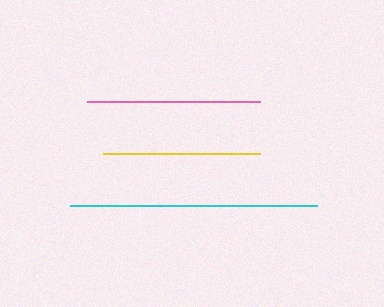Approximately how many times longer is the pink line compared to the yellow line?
The pink line is approximately 1.1 times the length of the yellow line.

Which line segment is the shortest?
The yellow line is the shortest at approximately 157 pixels.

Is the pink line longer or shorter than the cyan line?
The cyan line is longer than the pink line.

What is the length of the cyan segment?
The cyan segment is approximately 247 pixels long.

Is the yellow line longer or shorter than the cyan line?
The cyan line is longer than the yellow line.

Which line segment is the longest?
The cyan line is the longest at approximately 247 pixels.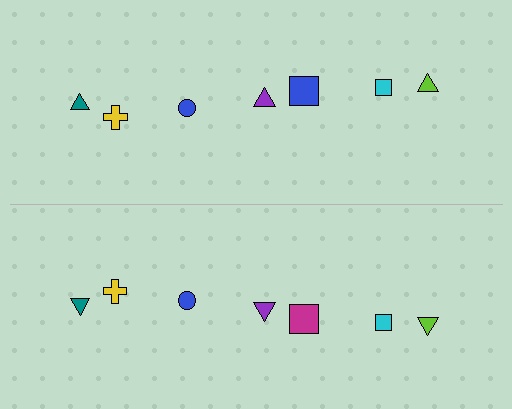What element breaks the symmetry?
The magenta square on the bottom side breaks the symmetry — its mirror counterpart is blue.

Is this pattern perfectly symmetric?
No, the pattern is not perfectly symmetric. The magenta square on the bottom side breaks the symmetry — its mirror counterpart is blue.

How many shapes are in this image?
There are 14 shapes in this image.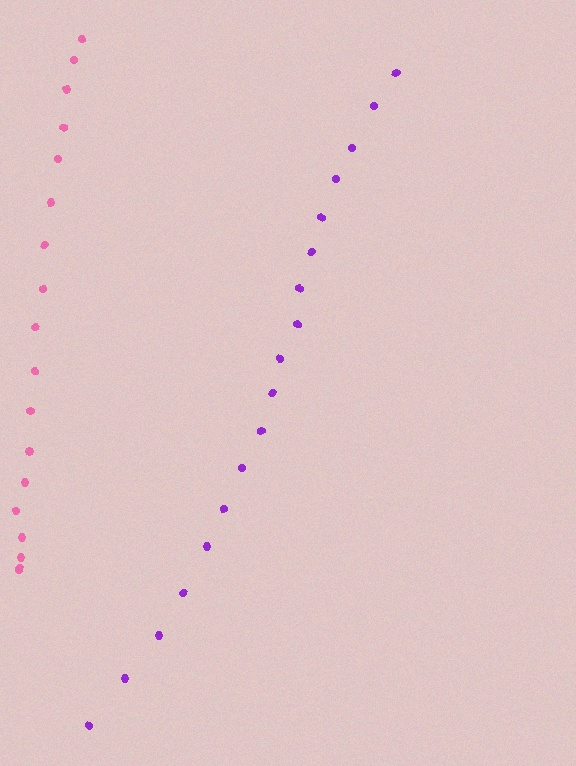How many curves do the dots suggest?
There are 2 distinct paths.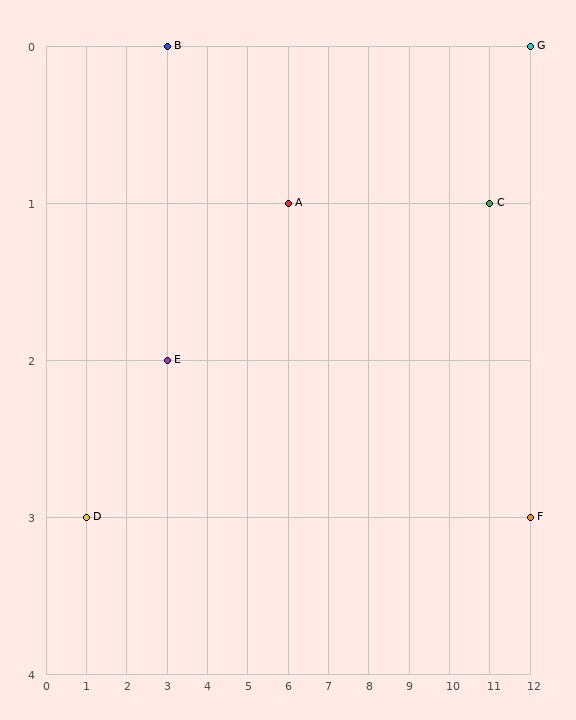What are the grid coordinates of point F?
Point F is at grid coordinates (12, 3).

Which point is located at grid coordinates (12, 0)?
Point G is at (12, 0).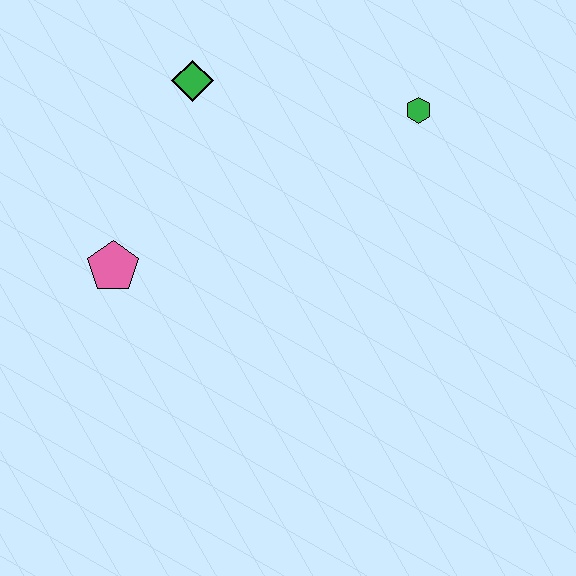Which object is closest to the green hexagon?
The green diamond is closest to the green hexagon.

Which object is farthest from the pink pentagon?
The green hexagon is farthest from the pink pentagon.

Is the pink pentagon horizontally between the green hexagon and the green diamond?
No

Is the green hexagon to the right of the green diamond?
Yes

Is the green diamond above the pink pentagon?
Yes